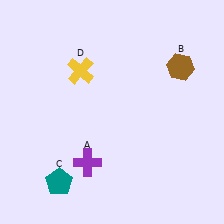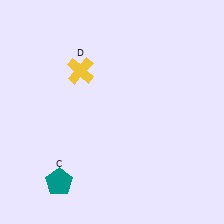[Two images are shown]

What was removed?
The purple cross (A), the brown hexagon (B) were removed in Image 2.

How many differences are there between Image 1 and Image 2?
There are 2 differences between the two images.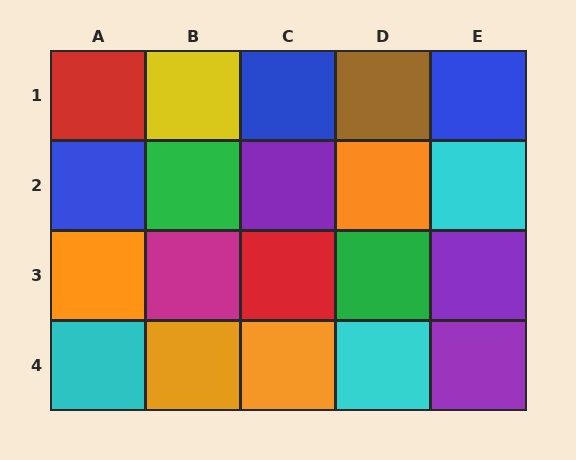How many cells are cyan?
3 cells are cyan.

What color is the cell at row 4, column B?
Orange.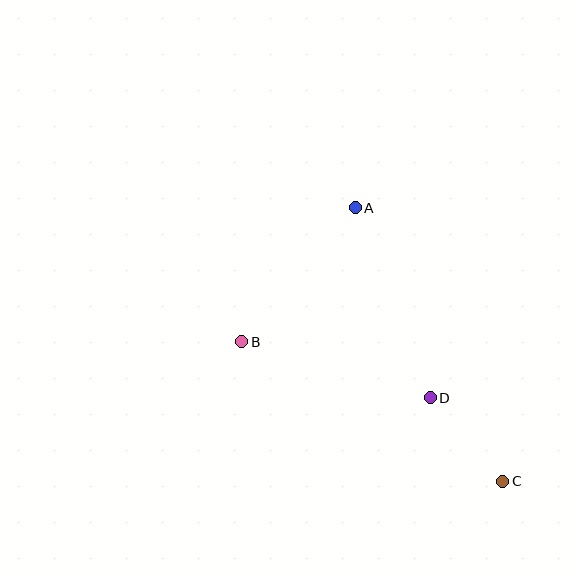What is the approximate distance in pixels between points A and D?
The distance between A and D is approximately 204 pixels.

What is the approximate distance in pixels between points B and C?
The distance between B and C is approximately 296 pixels.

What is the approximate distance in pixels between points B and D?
The distance between B and D is approximately 197 pixels.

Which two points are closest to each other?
Points C and D are closest to each other.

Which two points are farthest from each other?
Points A and C are farthest from each other.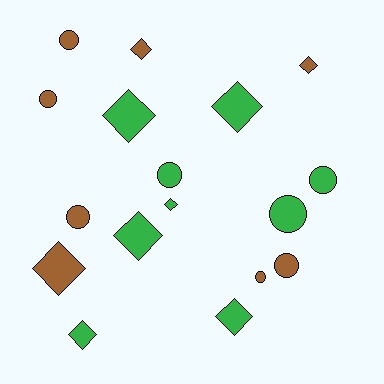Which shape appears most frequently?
Diamond, with 9 objects.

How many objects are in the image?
There are 17 objects.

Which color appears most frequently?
Green, with 9 objects.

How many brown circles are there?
There are 5 brown circles.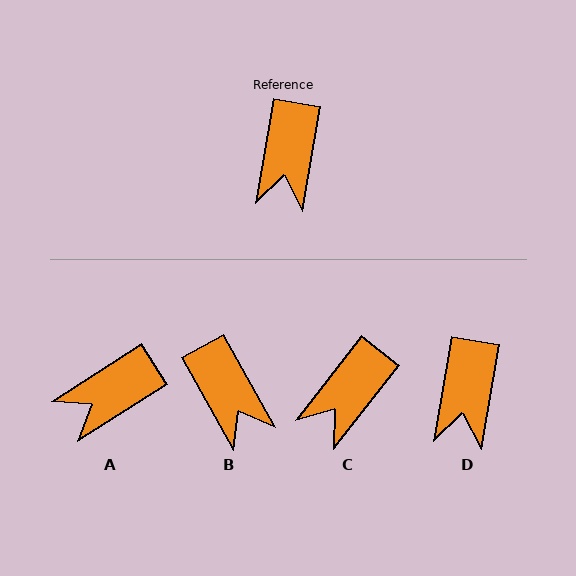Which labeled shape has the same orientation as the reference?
D.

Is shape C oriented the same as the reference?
No, it is off by about 28 degrees.